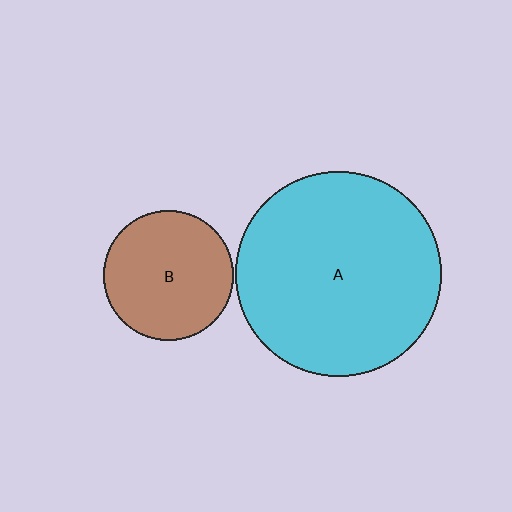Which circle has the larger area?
Circle A (cyan).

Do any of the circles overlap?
No, none of the circles overlap.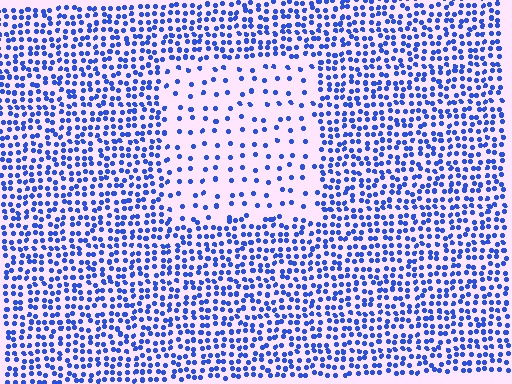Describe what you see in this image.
The image contains small blue elements arranged at two different densities. A rectangle-shaped region is visible where the elements are less densely packed than the surrounding area.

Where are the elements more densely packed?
The elements are more densely packed outside the rectangle boundary.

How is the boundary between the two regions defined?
The boundary is defined by a change in element density (approximately 2.8x ratio). All elements are the same color, size, and shape.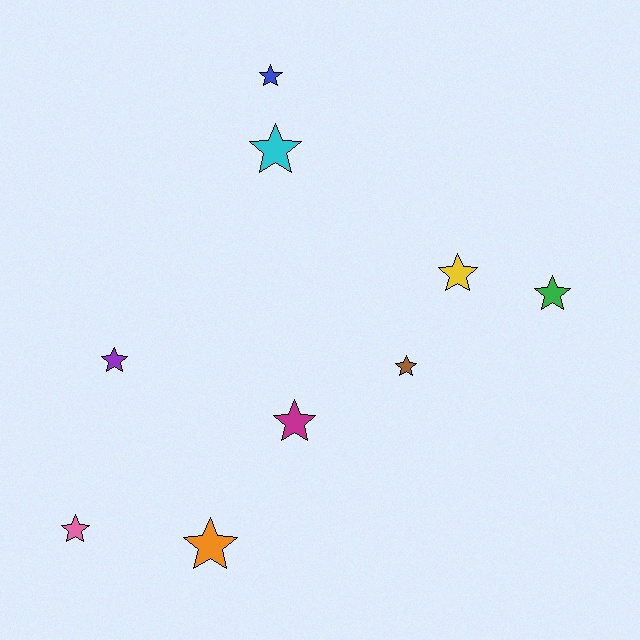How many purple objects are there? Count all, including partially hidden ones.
There is 1 purple object.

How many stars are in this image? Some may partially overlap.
There are 9 stars.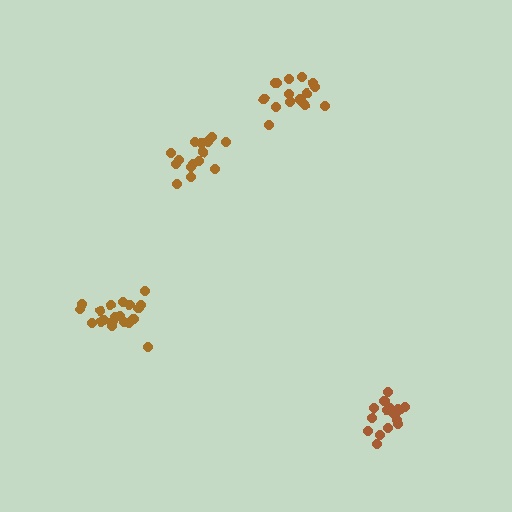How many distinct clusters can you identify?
There are 4 distinct clusters.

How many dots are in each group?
Group 1: 17 dots, Group 2: 20 dots, Group 3: 16 dots, Group 4: 16 dots (69 total).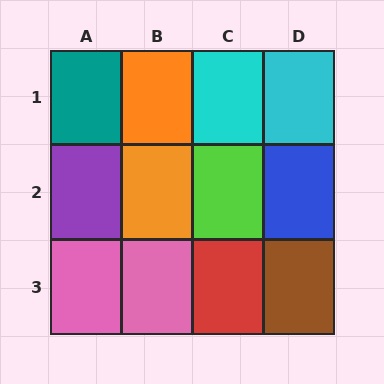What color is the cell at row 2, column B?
Orange.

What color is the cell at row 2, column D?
Blue.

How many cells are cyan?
2 cells are cyan.